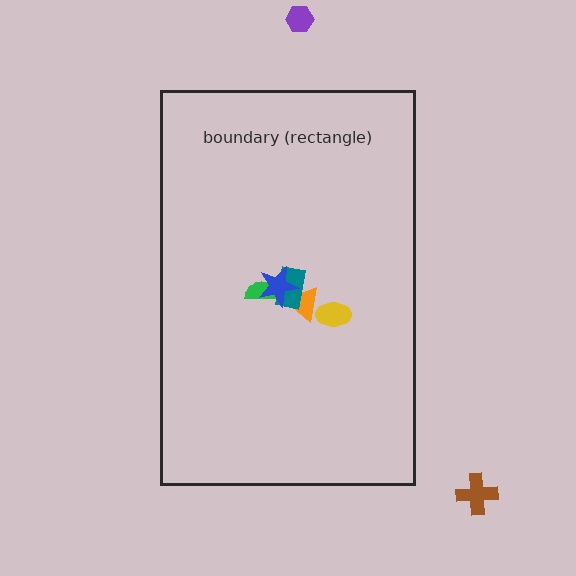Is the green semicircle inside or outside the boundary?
Inside.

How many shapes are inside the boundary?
5 inside, 2 outside.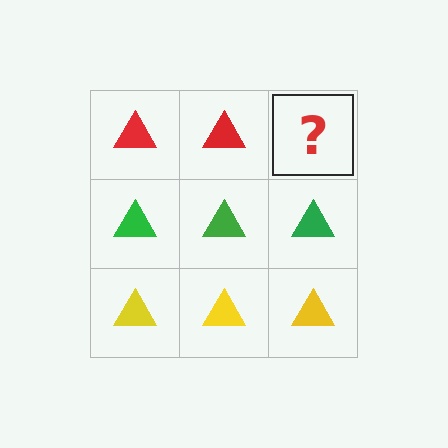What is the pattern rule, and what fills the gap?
The rule is that each row has a consistent color. The gap should be filled with a red triangle.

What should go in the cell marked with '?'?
The missing cell should contain a red triangle.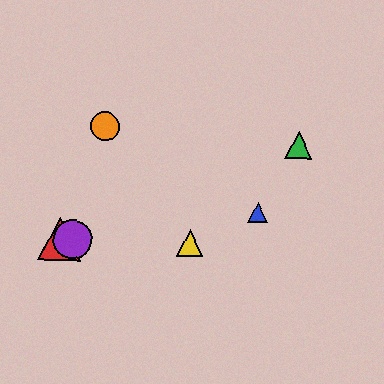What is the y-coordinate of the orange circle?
The orange circle is at y≈126.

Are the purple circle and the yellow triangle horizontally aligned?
Yes, both are at y≈239.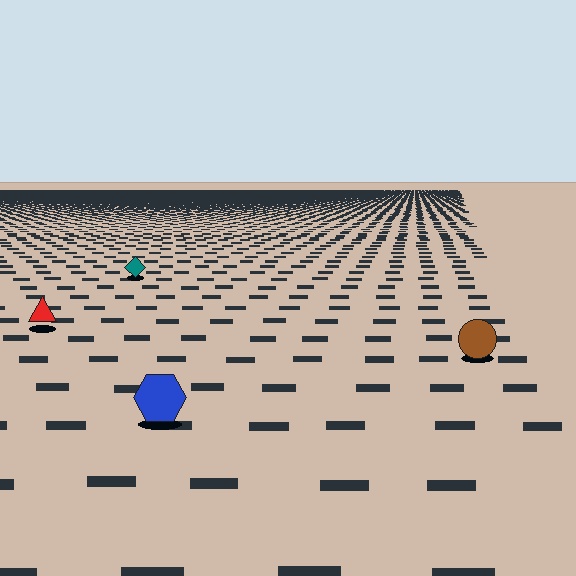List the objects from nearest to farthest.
From nearest to farthest: the blue hexagon, the brown circle, the red triangle, the teal diamond.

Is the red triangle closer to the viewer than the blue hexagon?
No. The blue hexagon is closer — you can tell from the texture gradient: the ground texture is coarser near it.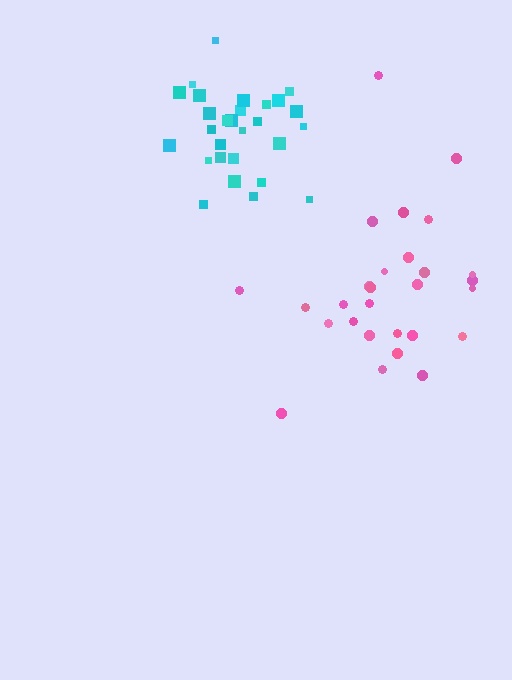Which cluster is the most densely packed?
Cyan.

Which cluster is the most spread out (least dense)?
Pink.